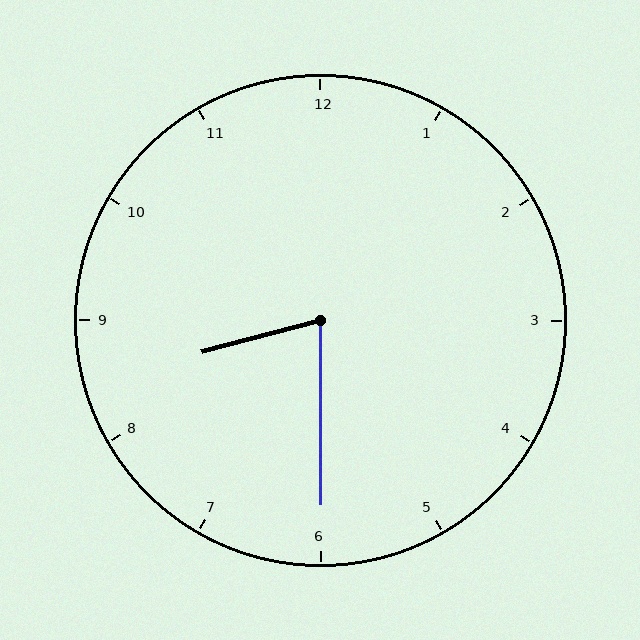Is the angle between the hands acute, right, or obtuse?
It is acute.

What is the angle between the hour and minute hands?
Approximately 75 degrees.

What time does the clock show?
8:30.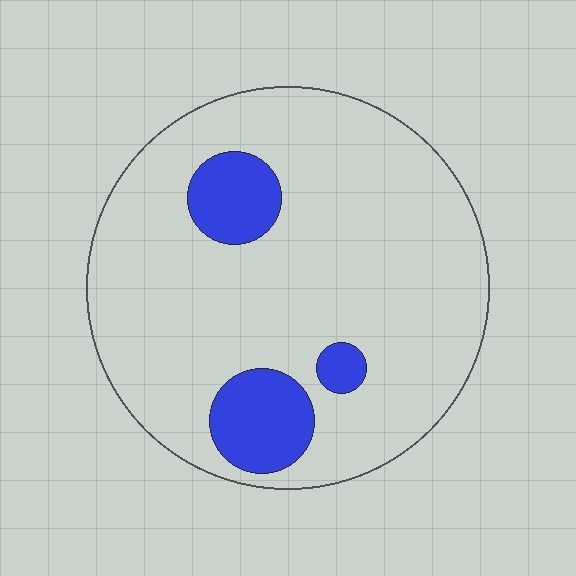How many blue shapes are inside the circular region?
3.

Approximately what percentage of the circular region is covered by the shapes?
Approximately 15%.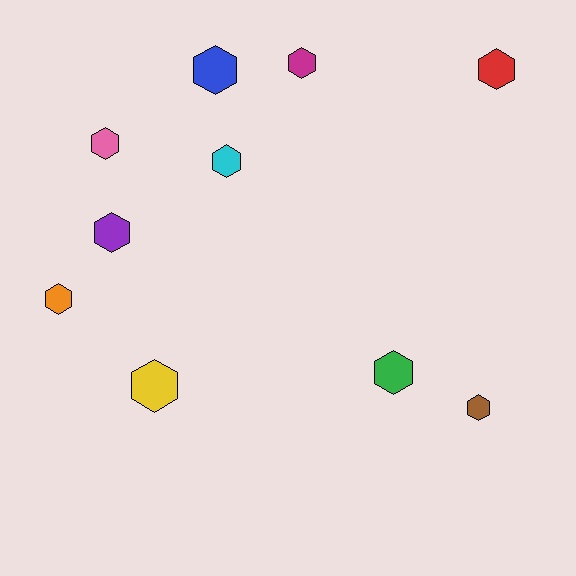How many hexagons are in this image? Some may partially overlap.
There are 10 hexagons.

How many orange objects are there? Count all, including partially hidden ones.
There is 1 orange object.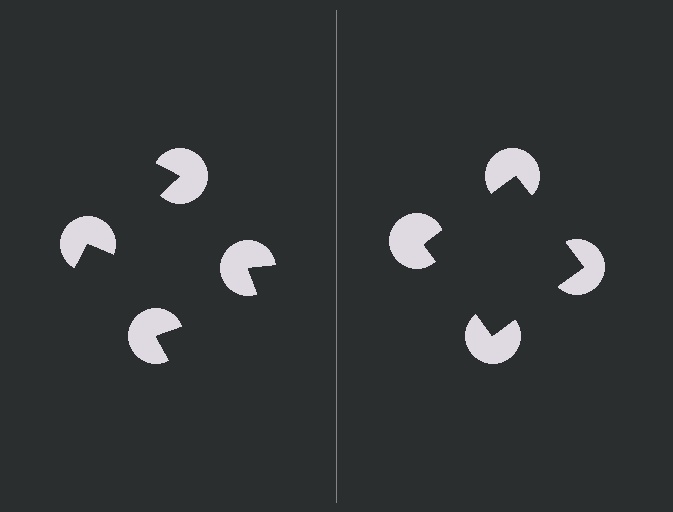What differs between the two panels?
The pac-man discs are positioned identically on both sides; only the wedge orientations differ. On the right they align to a square; on the left they are misaligned.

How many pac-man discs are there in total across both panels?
8 — 4 on each side.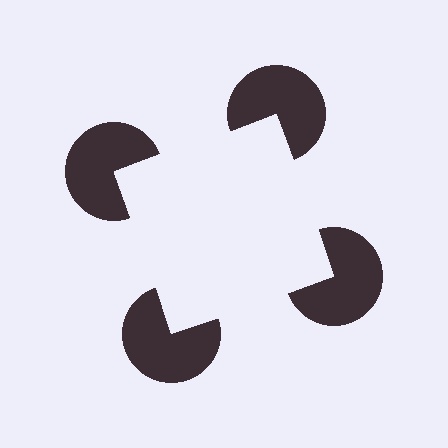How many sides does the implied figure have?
4 sides.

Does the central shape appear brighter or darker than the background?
It typically appears slightly brighter than the background, even though no actual brightness change is drawn.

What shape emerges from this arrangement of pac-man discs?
An illusory square — its edges are inferred from the aligned wedge cuts in the pac-man discs, not physically drawn.